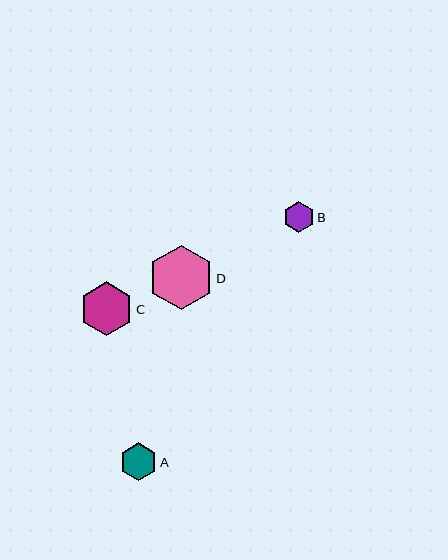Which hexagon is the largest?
Hexagon D is the largest with a size of approximately 65 pixels.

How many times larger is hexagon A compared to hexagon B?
Hexagon A is approximately 1.2 times the size of hexagon B.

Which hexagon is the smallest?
Hexagon B is the smallest with a size of approximately 31 pixels.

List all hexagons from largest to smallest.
From largest to smallest: D, C, A, B.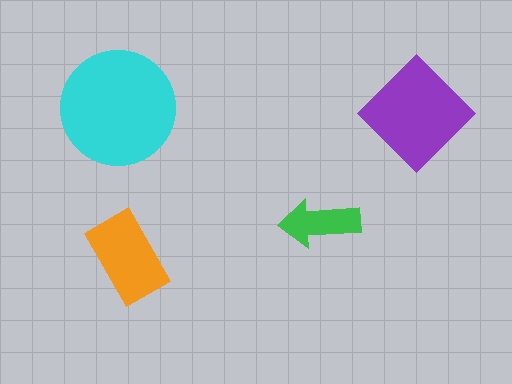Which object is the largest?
The cyan circle.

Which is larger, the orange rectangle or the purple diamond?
The purple diamond.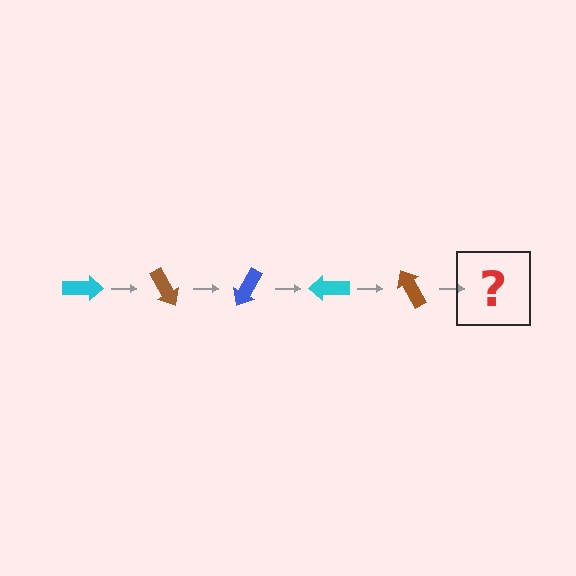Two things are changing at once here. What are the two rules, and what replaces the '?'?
The two rules are that it rotates 60 degrees each step and the color cycles through cyan, brown, and blue. The '?' should be a blue arrow, rotated 300 degrees from the start.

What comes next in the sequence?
The next element should be a blue arrow, rotated 300 degrees from the start.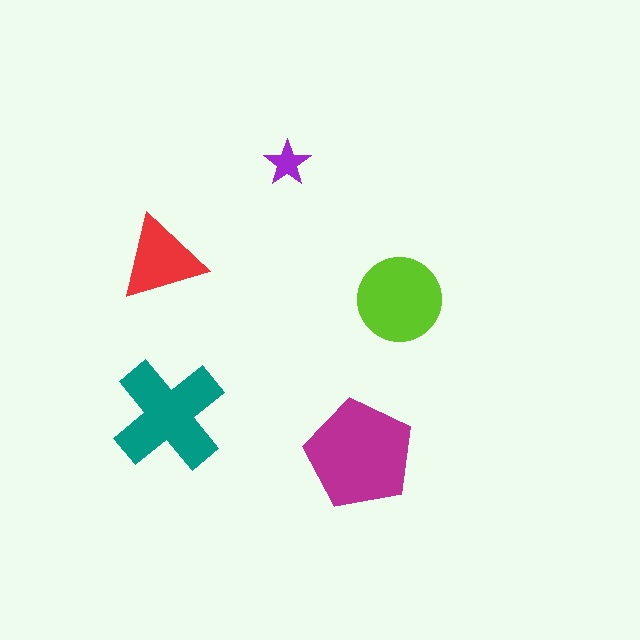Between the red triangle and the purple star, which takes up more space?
The red triangle.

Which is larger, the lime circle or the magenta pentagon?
The magenta pentagon.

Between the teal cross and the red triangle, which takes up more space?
The teal cross.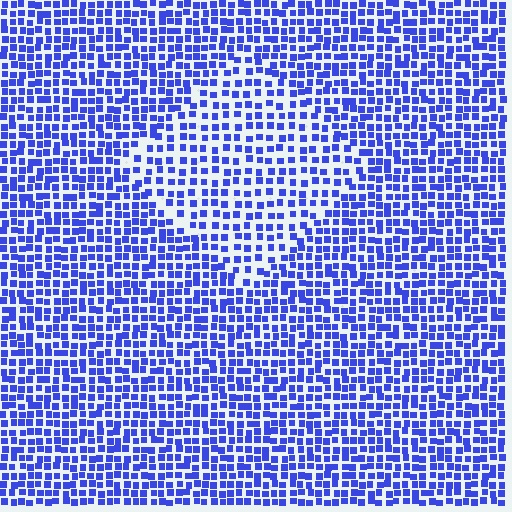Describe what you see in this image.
The image contains small blue elements arranged at two different densities. A diamond-shaped region is visible where the elements are less densely packed than the surrounding area.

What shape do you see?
I see a diamond.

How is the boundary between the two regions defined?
The boundary is defined by a change in element density (approximately 1.6x ratio). All elements are the same color, size, and shape.